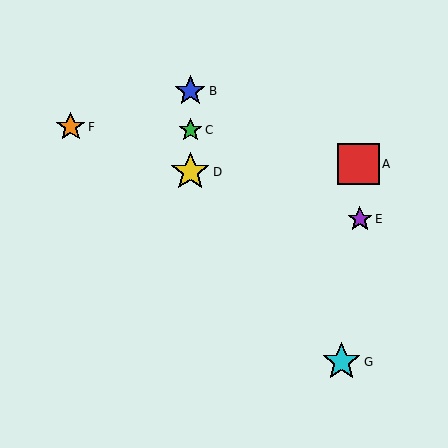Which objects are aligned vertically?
Objects B, C, D are aligned vertically.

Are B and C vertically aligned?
Yes, both are at x≈190.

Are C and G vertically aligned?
No, C is at x≈190 and G is at x≈342.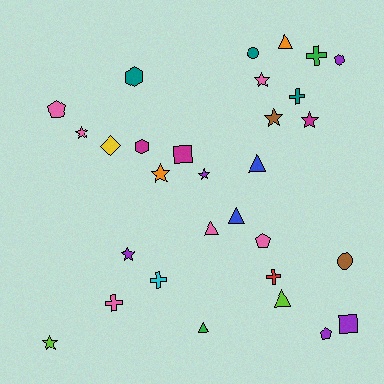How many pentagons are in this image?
There are 3 pentagons.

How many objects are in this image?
There are 30 objects.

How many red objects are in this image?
There is 1 red object.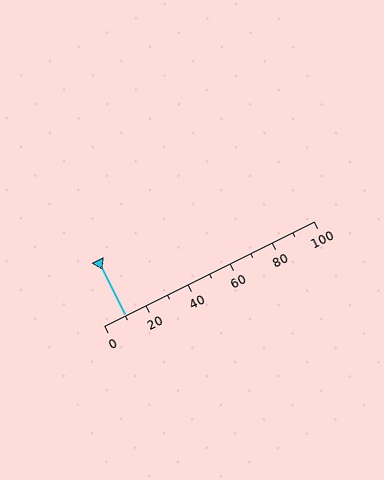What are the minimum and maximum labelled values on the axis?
The axis runs from 0 to 100.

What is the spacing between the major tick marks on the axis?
The major ticks are spaced 20 apart.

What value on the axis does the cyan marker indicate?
The marker indicates approximately 10.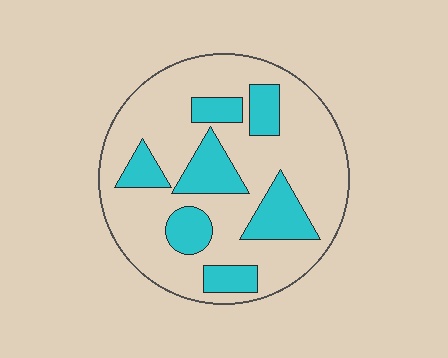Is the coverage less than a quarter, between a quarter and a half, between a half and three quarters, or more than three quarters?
Between a quarter and a half.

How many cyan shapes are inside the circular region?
7.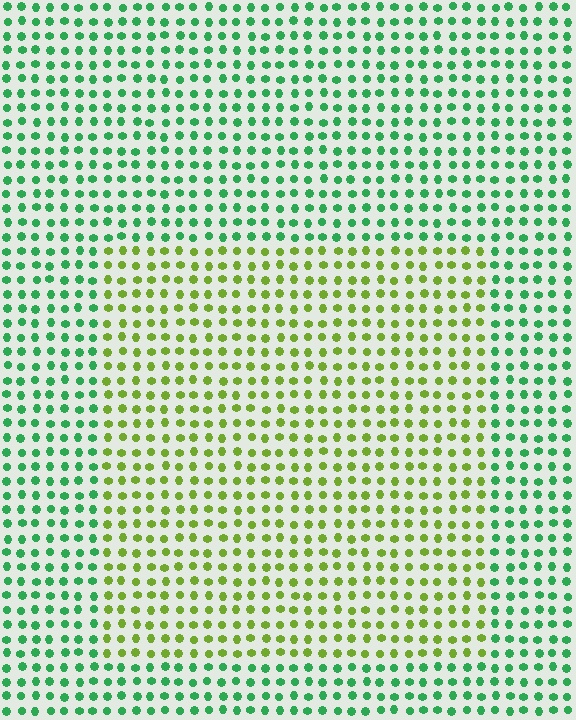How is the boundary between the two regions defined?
The boundary is defined purely by a slight shift in hue (about 50 degrees). Spacing, size, and orientation are identical on both sides.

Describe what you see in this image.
The image is filled with small green elements in a uniform arrangement. A rectangle-shaped region is visible where the elements are tinted to a slightly different hue, forming a subtle color boundary.